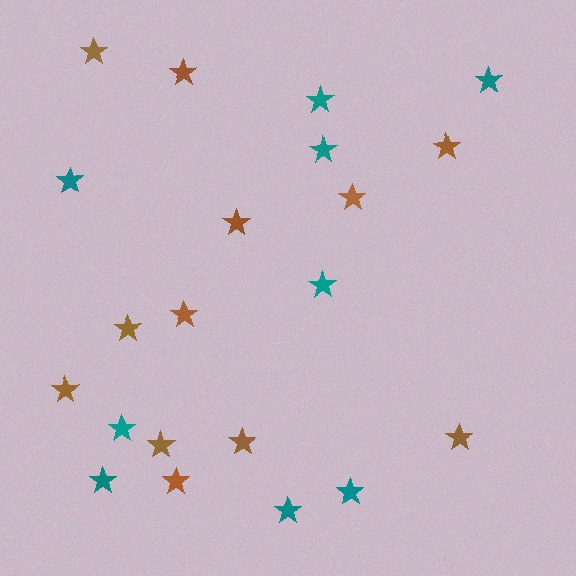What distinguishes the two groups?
There are 2 groups: one group of brown stars (12) and one group of teal stars (9).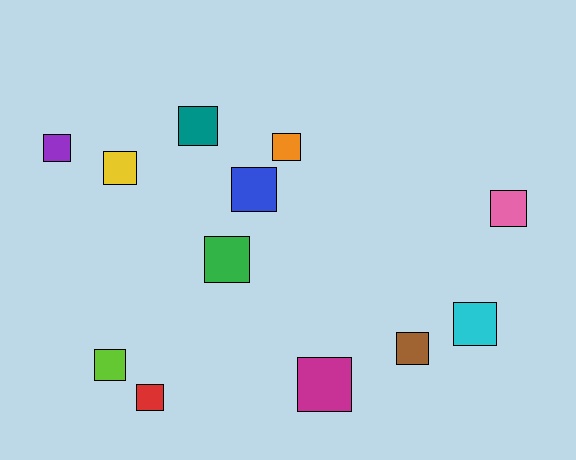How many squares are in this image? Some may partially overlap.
There are 12 squares.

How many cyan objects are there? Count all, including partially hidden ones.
There is 1 cyan object.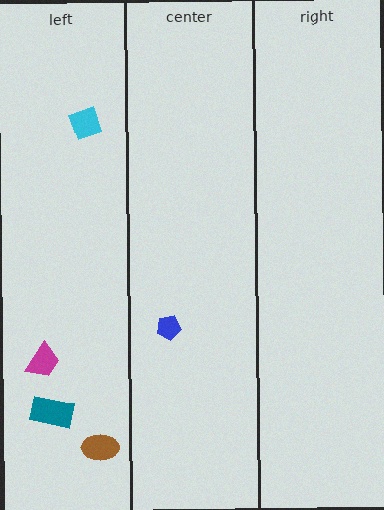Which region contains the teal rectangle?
The left region.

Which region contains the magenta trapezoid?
The left region.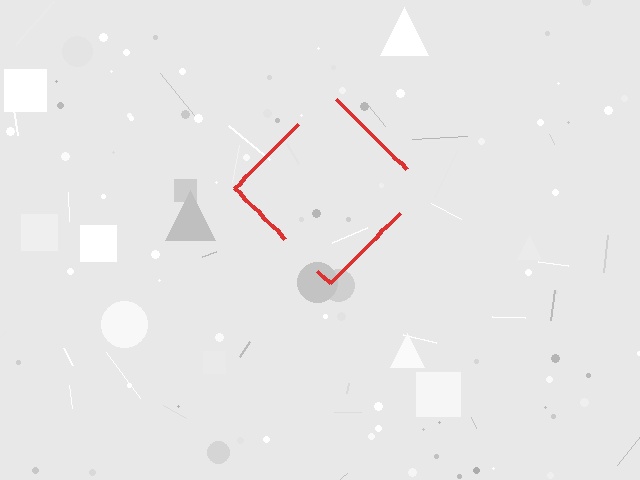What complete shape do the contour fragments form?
The contour fragments form a diamond.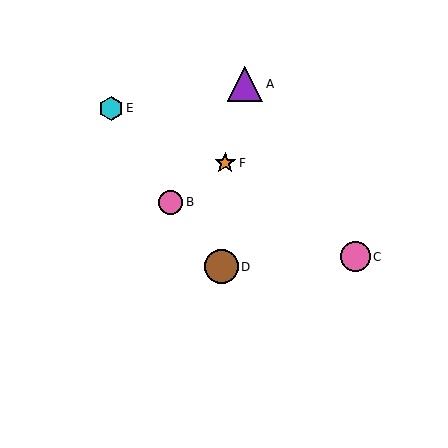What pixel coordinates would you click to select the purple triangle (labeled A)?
Click at (245, 84) to select the purple triangle A.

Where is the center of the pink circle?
The center of the pink circle is at (170, 202).